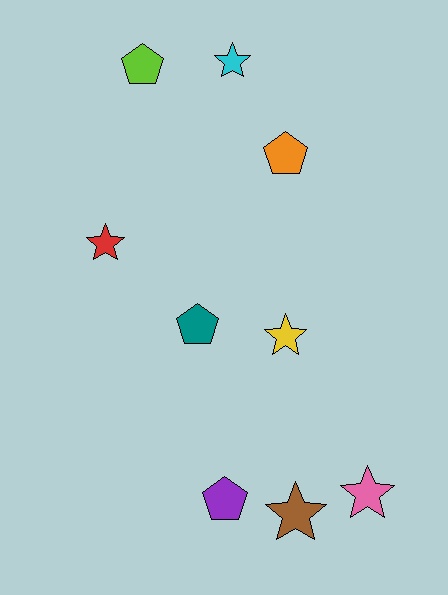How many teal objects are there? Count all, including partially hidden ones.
There is 1 teal object.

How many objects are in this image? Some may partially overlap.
There are 9 objects.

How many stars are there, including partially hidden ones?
There are 5 stars.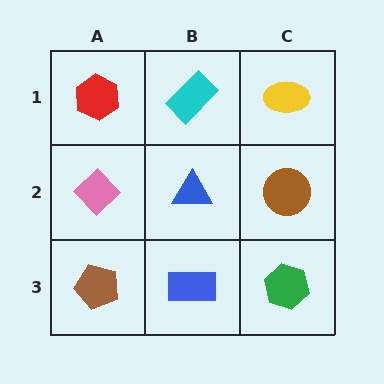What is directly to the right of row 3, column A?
A blue rectangle.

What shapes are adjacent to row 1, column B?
A blue triangle (row 2, column B), a red hexagon (row 1, column A), a yellow ellipse (row 1, column C).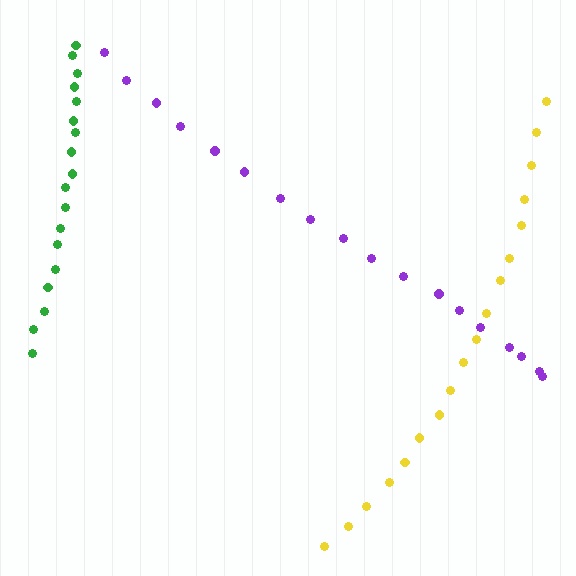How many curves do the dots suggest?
There are 3 distinct paths.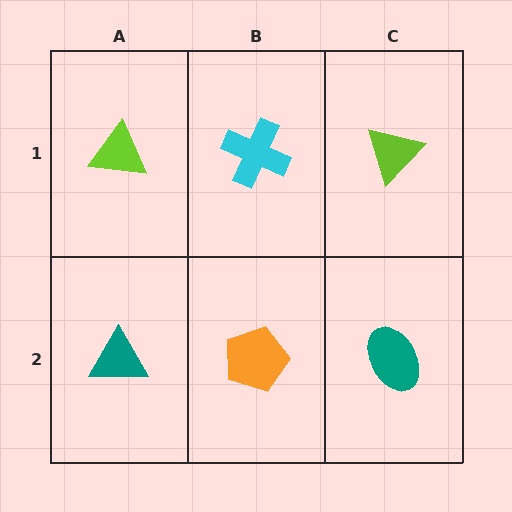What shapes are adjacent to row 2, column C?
A lime triangle (row 1, column C), an orange pentagon (row 2, column B).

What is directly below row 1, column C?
A teal ellipse.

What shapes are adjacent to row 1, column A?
A teal triangle (row 2, column A), a cyan cross (row 1, column B).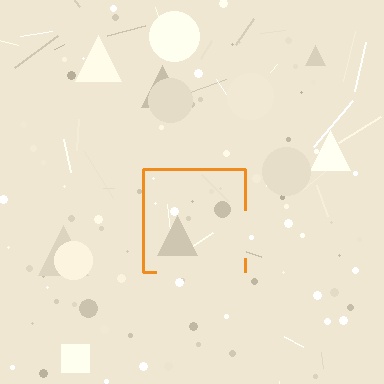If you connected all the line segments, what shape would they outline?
They would outline a square.